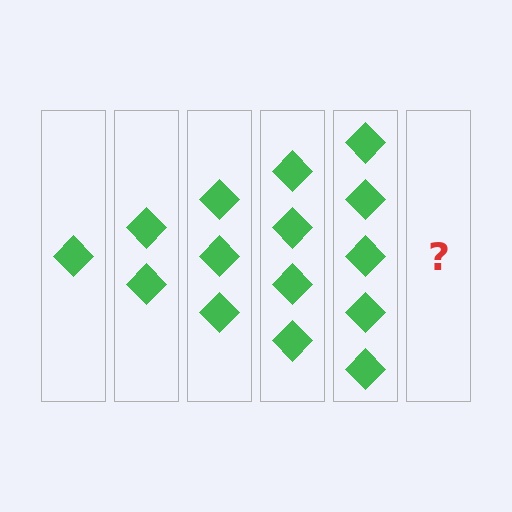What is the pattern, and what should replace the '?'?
The pattern is that each step adds one more diamond. The '?' should be 6 diamonds.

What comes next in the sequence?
The next element should be 6 diamonds.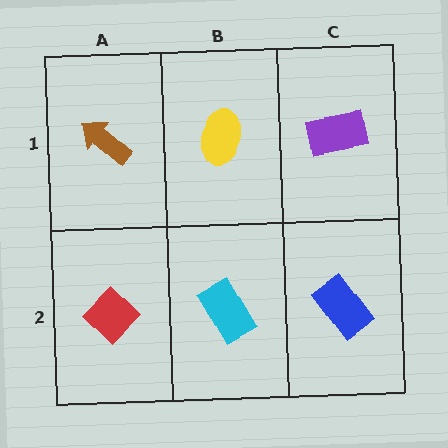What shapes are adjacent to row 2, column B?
A yellow ellipse (row 1, column B), a red diamond (row 2, column A), a blue rectangle (row 2, column C).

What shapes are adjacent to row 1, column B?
A cyan rectangle (row 2, column B), a brown arrow (row 1, column A), a purple rectangle (row 1, column C).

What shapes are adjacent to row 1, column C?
A blue rectangle (row 2, column C), a yellow ellipse (row 1, column B).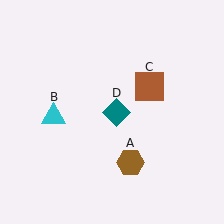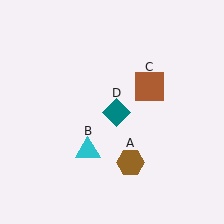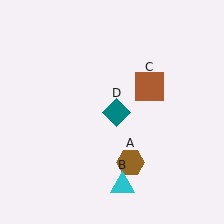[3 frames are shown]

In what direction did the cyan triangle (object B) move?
The cyan triangle (object B) moved down and to the right.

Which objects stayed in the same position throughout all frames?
Brown hexagon (object A) and brown square (object C) and teal diamond (object D) remained stationary.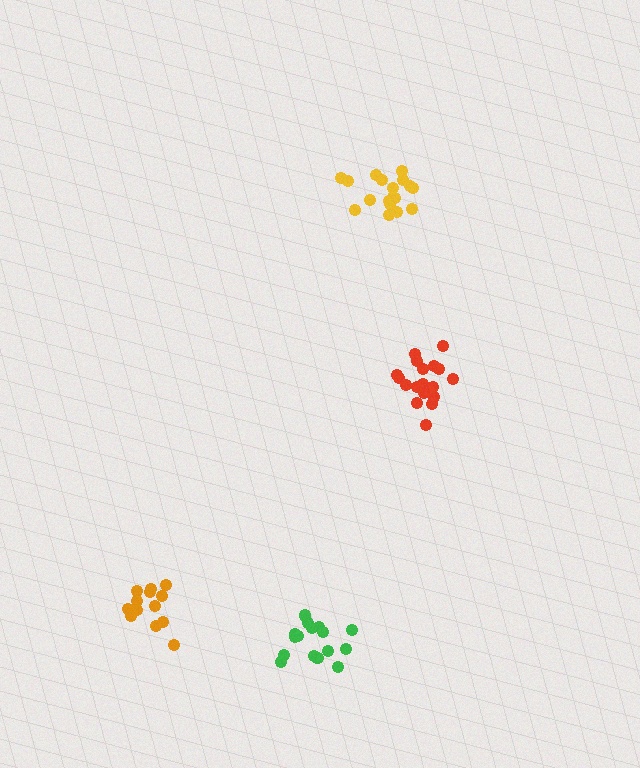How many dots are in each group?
Group 1: 18 dots, Group 2: 13 dots, Group 3: 19 dots, Group 4: 16 dots (66 total).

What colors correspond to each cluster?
The clusters are colored: yellow, orange, red, green.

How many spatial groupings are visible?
There are 4 spatial groupings.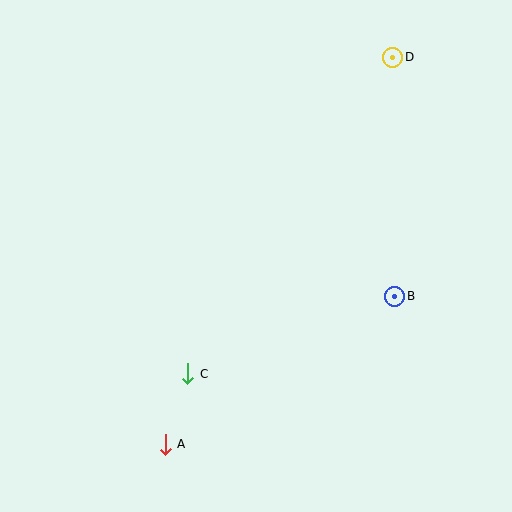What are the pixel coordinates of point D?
Point D is at (393, 57).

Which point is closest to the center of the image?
Point C at (188, 374) is closest to the center.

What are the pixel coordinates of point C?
Point C is at (188, 374).